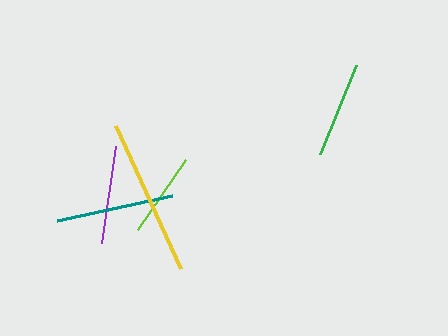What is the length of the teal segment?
The teal segment is approximately 118 pixels long.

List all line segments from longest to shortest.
From longest to shortest: yellow, teal, purple, green, lime.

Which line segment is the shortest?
The lime line is the shortest at approximately 85 pixels.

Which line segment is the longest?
The yellow line is the longest at approximately 157 pixels.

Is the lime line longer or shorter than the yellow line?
The yellow line is longer than the lime line.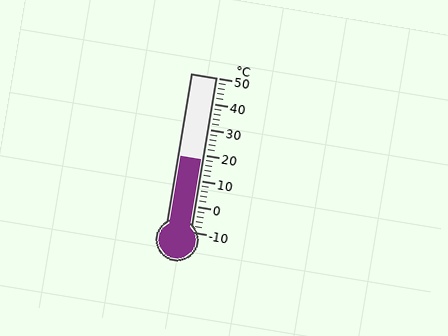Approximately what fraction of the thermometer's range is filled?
The thermometer is filled to approximately 45% of its range.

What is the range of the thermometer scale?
The thermometer scale ranges from -10°C to 50°C.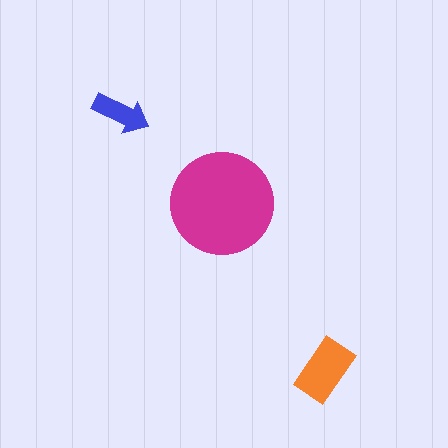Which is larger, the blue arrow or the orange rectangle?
The orange rectangle.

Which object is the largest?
The magenta circle.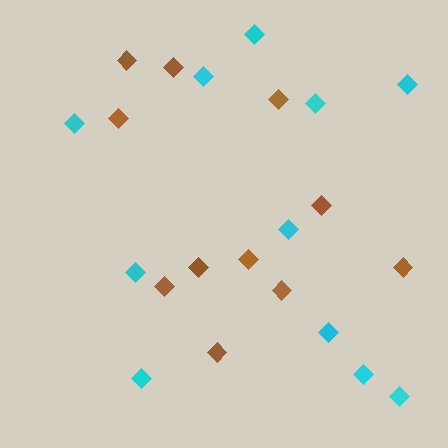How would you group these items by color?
There are 2 groups: one group of brown diamonds (11) and one group of cyan diamonds (11).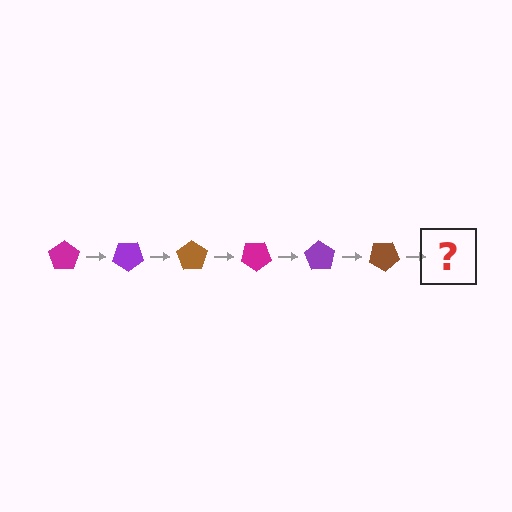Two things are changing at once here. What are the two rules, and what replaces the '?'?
The two rules are that it rotates 35 degrees each step and the color cycles through magenta, purple, and brown. The '?' should be a magenta pentagon, rotated 210 degrees from the start.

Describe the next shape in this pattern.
It should be a magenta pentagon, rotated 210 degrees from the start.